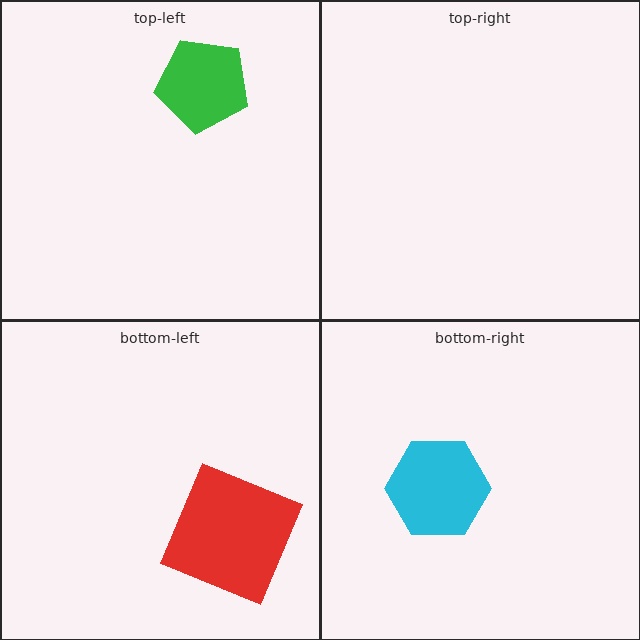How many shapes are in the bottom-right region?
1.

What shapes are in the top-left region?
The green pentagon.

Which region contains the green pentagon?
The top-left region.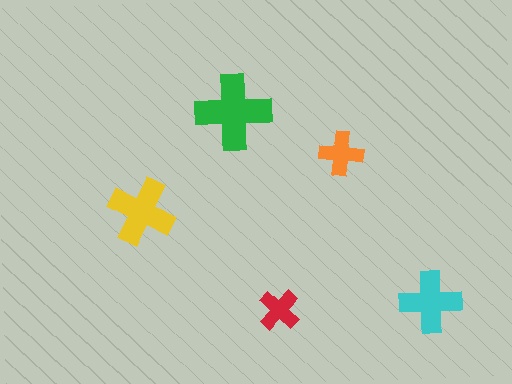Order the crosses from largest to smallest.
the green one, the yellow one, the cyan one, the orange one, the red one.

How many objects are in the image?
There are 5 objects in the image.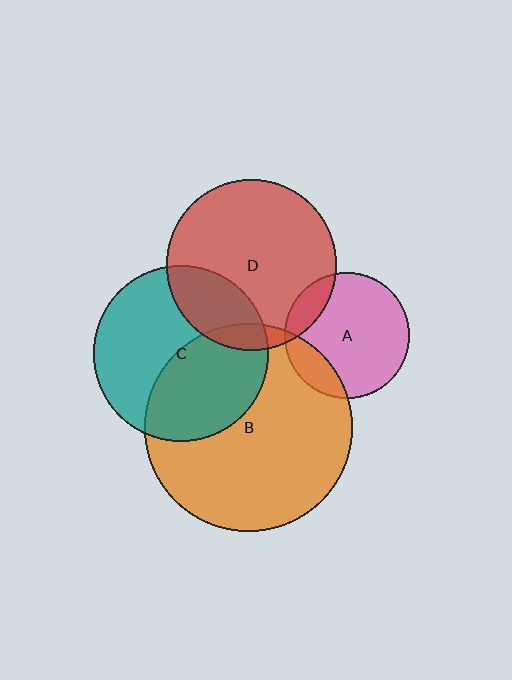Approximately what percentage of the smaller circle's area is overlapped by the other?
Approximately 45%.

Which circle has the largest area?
Circle B (orange).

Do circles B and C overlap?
Yes.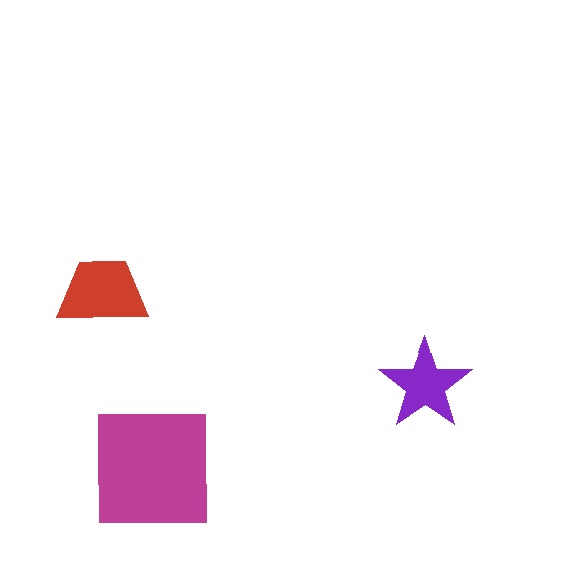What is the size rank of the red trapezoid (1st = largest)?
2nd.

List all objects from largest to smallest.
The magenta square, the red trapezoid, the purple star.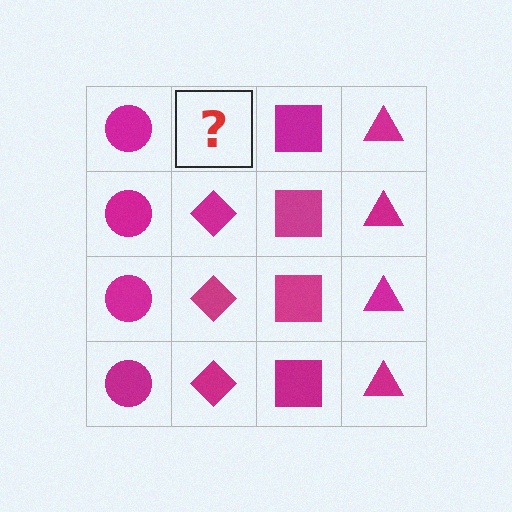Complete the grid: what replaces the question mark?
The question mark should be replaced with a magenta diamond.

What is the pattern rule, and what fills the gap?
The rule is that each column has a consistent shape. The gap should be filled with a magenta diamond.